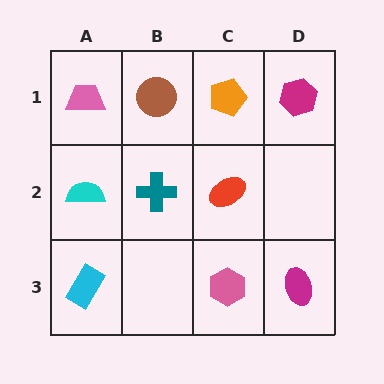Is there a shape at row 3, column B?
No, that cell is empty.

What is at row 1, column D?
A magenta hexagon.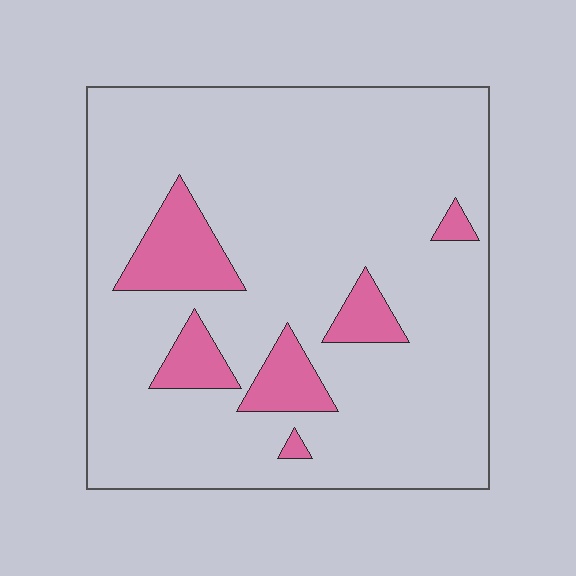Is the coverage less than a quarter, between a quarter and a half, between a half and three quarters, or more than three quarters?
Less than a quarter.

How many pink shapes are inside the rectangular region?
6.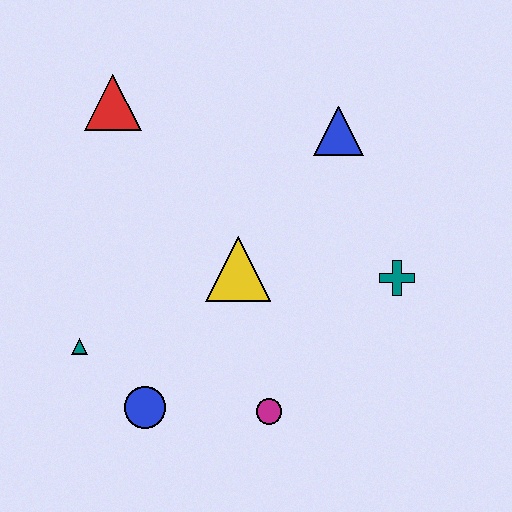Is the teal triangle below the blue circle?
No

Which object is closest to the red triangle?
The yellow triangle is closest to the red triangle.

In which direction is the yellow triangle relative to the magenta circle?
The yellow triangle is above the magenta circle.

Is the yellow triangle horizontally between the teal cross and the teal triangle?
Yes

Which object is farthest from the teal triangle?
The blue triangle is farthest from the teal triangle.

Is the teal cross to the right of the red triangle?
Yes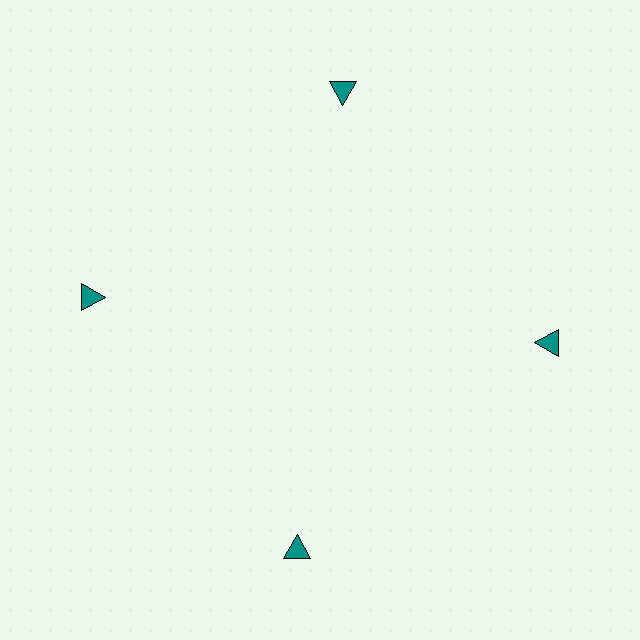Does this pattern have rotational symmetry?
Yes, this pattern has 4-fold rotational symmetry. It looks the same after rotating 90 degrees around the center.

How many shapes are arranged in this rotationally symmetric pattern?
There are 4 shapes, arranged in 4 groups of 1.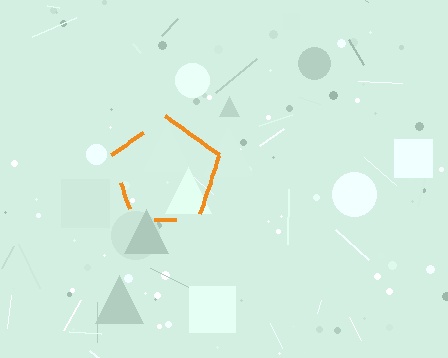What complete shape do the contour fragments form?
The contour fragments form a pentagon.